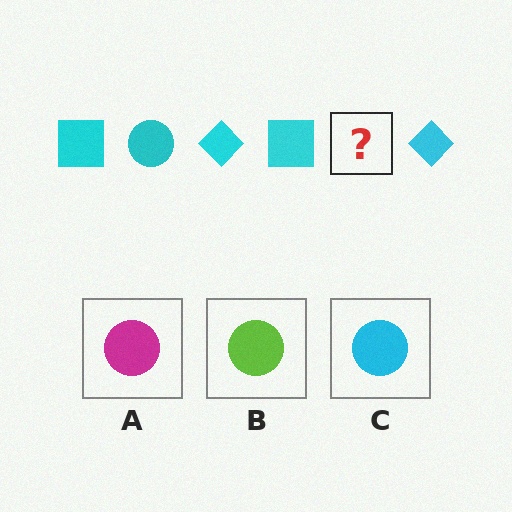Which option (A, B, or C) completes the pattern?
C.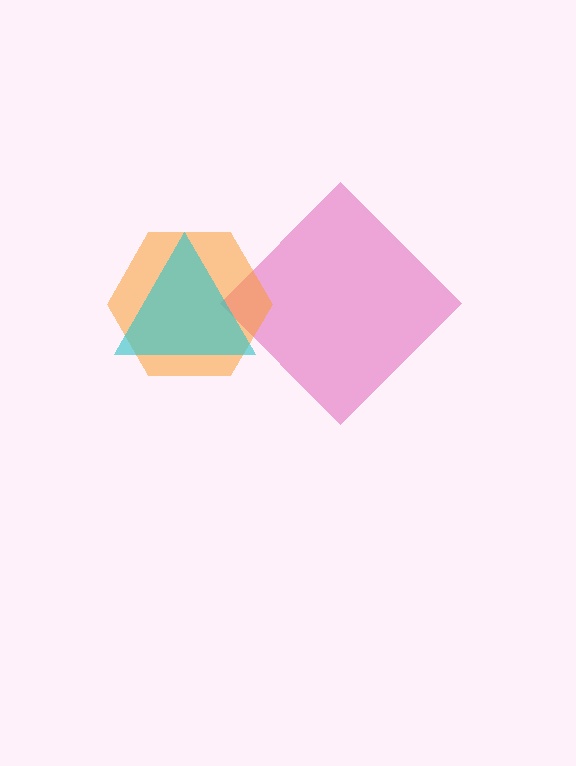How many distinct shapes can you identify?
There are 3 distinct shapes: a magenta diamond, an orange hexagon, a cyan triangle.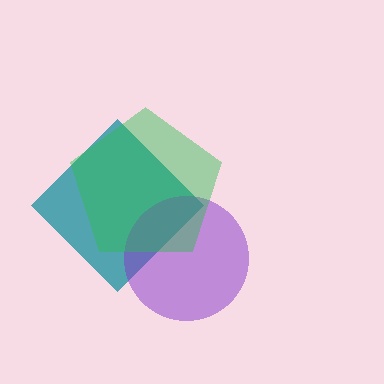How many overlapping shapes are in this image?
There are 3 overlapping shapes in the image.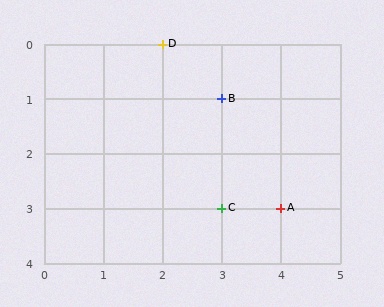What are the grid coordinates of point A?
Point A is at grid coordinates (4, 3).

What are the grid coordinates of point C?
Point C is at grid coordinates (3, 3).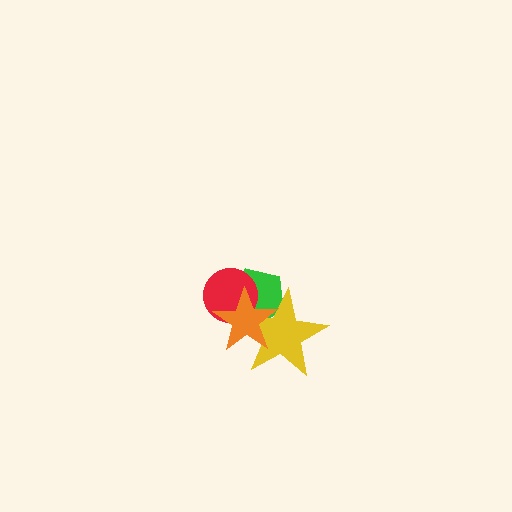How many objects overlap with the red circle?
3 objects overlap with the red circle.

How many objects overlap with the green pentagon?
3 objects overlap with the green pentagon.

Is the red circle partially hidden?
Yes, it is partially covered by another shape.